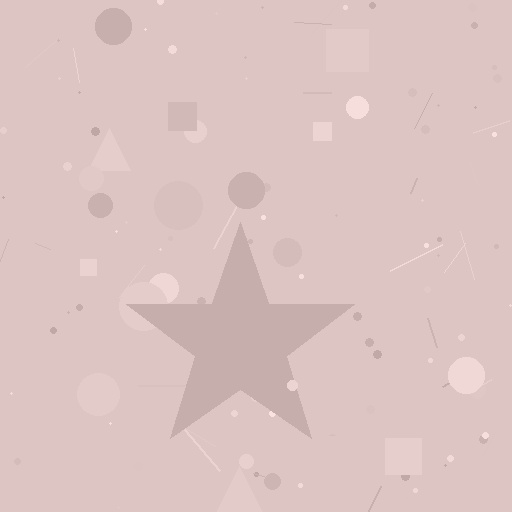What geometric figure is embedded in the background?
A star is embedded in the background.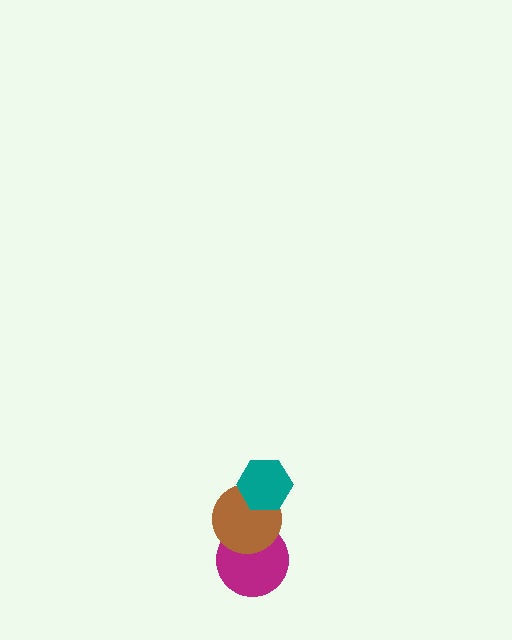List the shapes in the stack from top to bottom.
From top to bottom: the teal hexagon, the brown circle, the magenta circle.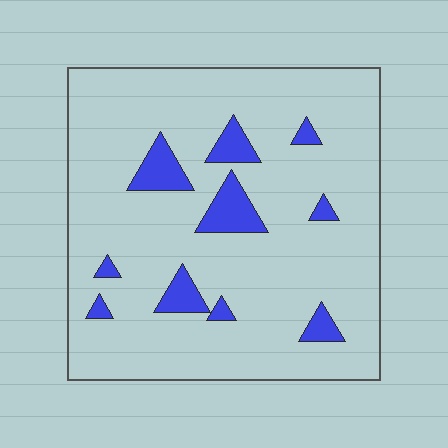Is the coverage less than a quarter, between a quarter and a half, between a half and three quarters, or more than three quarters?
Less than a quarter.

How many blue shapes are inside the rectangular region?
10.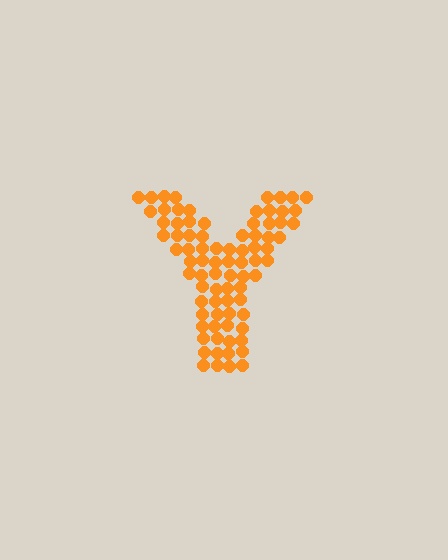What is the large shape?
The large shape is the letter Y.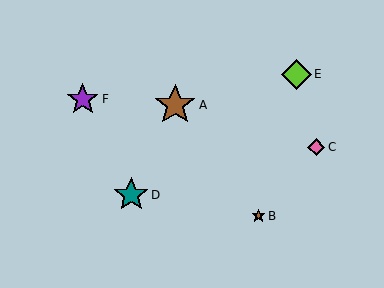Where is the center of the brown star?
The center of the brown star is at (259, 216).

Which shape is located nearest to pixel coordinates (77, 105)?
The purple star (labeled F) at (83, 99) is nearest to that location.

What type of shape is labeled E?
Shape E is a lime diamond.